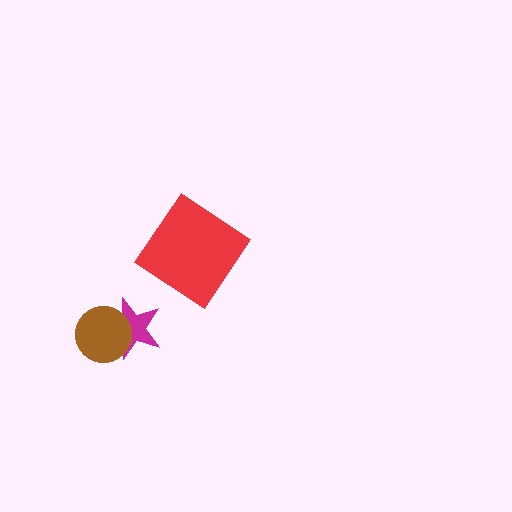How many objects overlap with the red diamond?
0 objects overlap with the red diamond.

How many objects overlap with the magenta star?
1 object overlaps with the magenta star.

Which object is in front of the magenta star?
The brown circle is in front of the magenta star.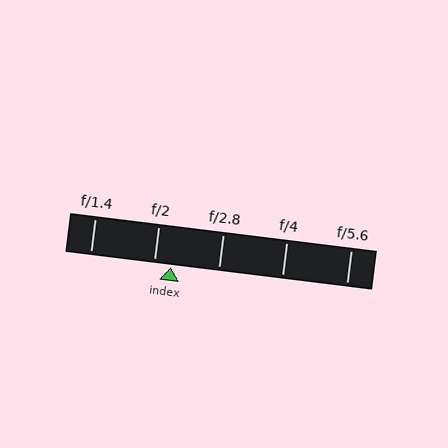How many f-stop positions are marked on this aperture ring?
There are 5 f-stop positions marked.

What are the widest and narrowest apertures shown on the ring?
The widest aperture shown is f/1.4 and the narrowest is f/5.6.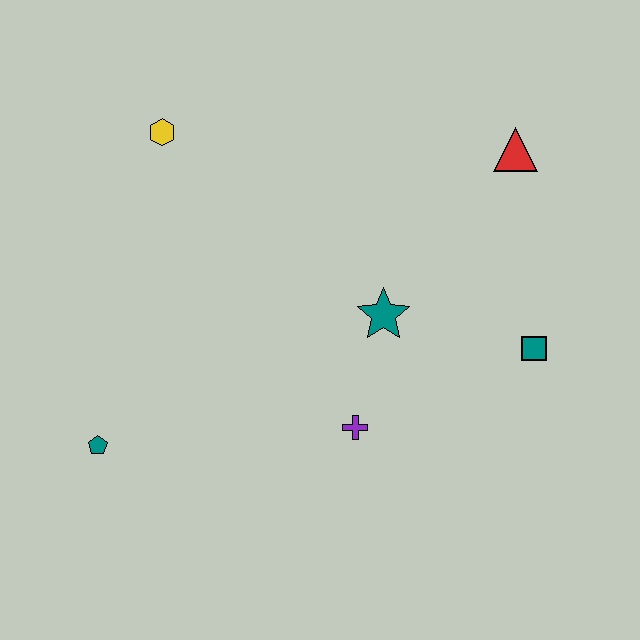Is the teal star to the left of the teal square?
Yes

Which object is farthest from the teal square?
The teal pentagon is farthest from the teal square.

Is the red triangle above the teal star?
Yes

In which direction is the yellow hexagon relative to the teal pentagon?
The yellow hexagon is above the teal pentagon.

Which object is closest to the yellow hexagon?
The teal star is closest to the yellow hexagon.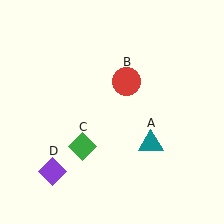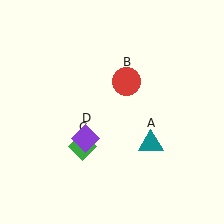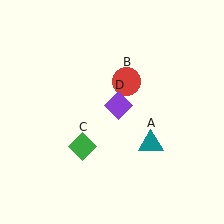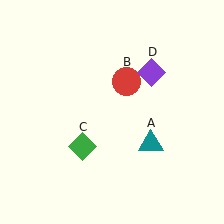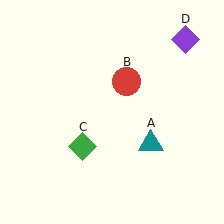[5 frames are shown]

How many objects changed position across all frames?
1 object changed position: purple diamond (object D).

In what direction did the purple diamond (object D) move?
The purple diamond (object D) moved up and to the right.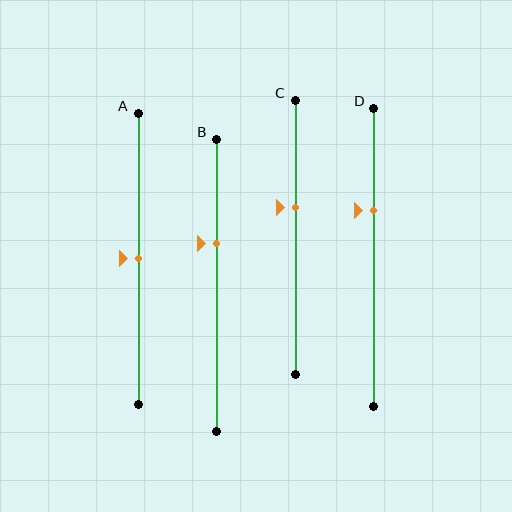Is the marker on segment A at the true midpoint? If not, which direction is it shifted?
Yes, the marker on segment A is at the true midpoint.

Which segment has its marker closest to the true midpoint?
Segment A has its marker closest to the true midpoint.